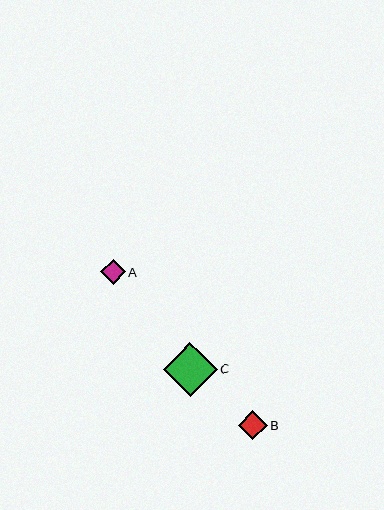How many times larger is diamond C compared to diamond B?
Diamond C is approximately 1.9 times the size of diamond B.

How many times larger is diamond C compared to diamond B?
Diamond C is approximately 1.9 times the size of diamond B.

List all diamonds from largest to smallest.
From largest to smallest: C, B, A.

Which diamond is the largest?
Diamond C is the largest with a size of approximately 54 pixels.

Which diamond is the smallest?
Diamond A is the smallest with a size of approximately 25 pixels.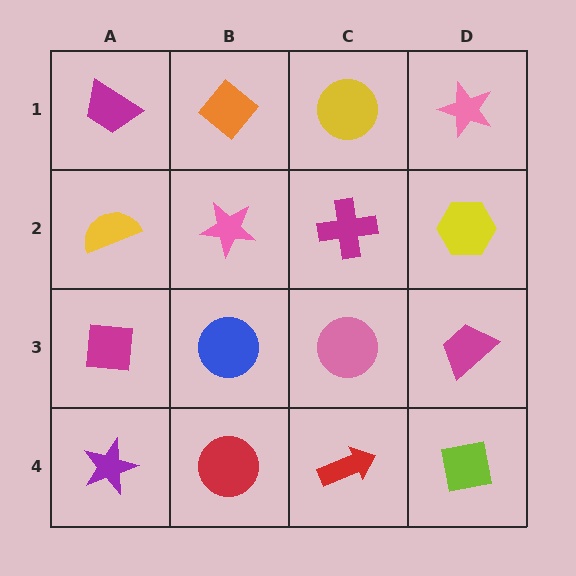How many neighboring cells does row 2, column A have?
3.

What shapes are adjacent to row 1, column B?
A pink star (row 2, column B), a magenta trapezoid (row 1, column A), a yellow circle (row 1, column C).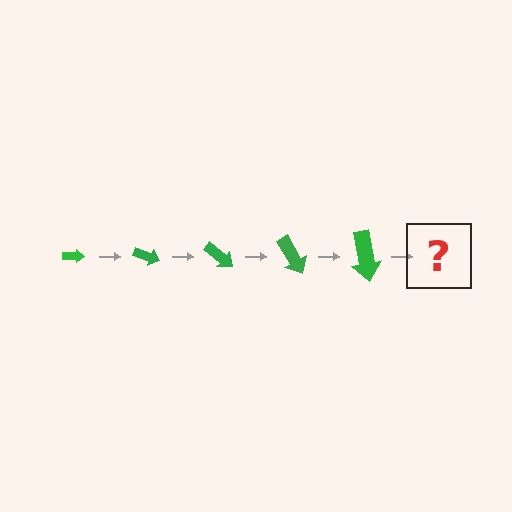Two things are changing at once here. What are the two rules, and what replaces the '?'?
The two rules are that the arrow grows larger each step and it rotates 20 degrees each step. The '?' should be an arrow, larger than the previous one and rotated 100 degrees from the start.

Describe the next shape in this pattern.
It should be an arrow, larger than the previous one and rotated 100 degrees from the start.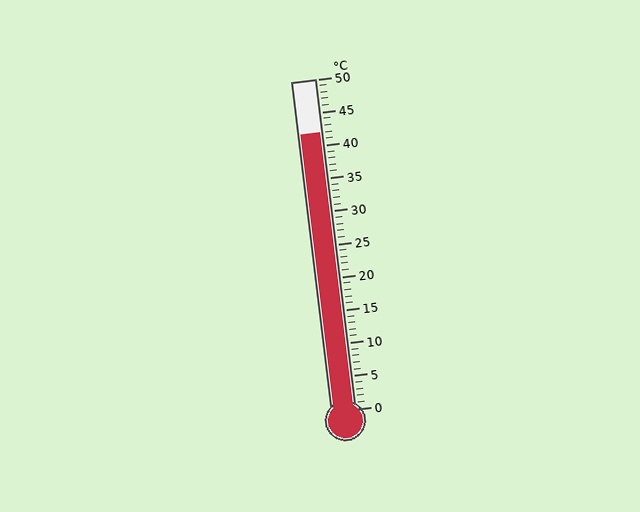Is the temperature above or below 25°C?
The temperature is above 25°C.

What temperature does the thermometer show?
The thermometer shows approximately 42°C.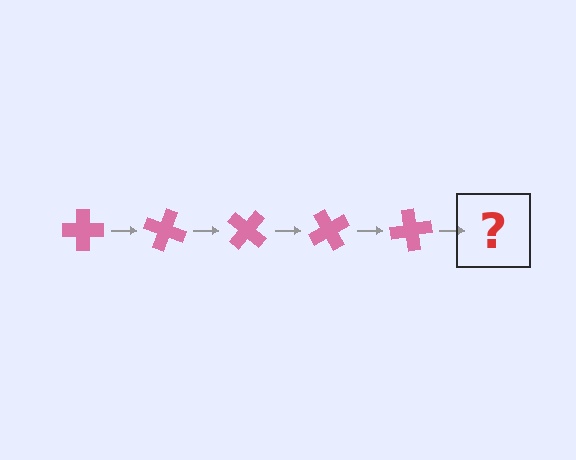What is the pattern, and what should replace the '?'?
The pattern is that the cross rotates 20 degrees each step. The '?' should be a pink cross rotated 100 degrees.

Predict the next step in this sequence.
The next step is a pink cross rotated 100 degrees.